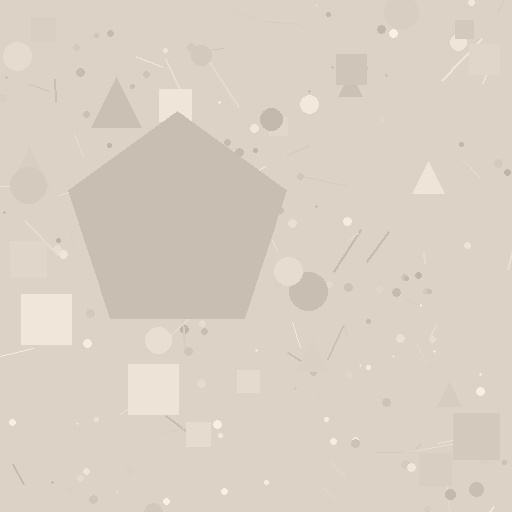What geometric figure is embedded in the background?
A pentagon is embedded in the background.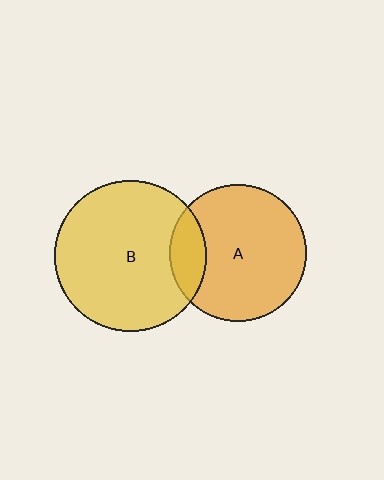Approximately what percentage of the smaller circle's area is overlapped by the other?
Approximately 15%.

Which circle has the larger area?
Circle B (yellow).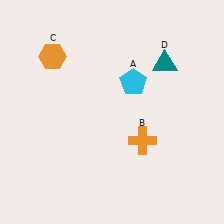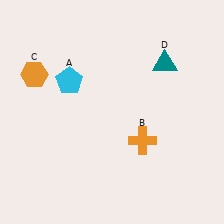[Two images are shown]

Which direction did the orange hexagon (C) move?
The orange hexagon (C) moved left.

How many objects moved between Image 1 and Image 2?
2 objects moved between the two images.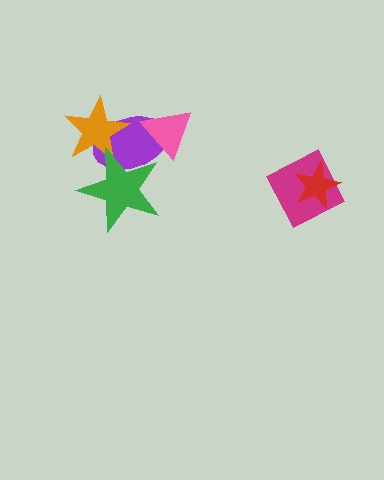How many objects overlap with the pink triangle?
1 object overlaps with the pink triangle.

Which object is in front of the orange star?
The green star is in front of the orange star.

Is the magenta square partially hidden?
Yes, it is partially covered by another shape.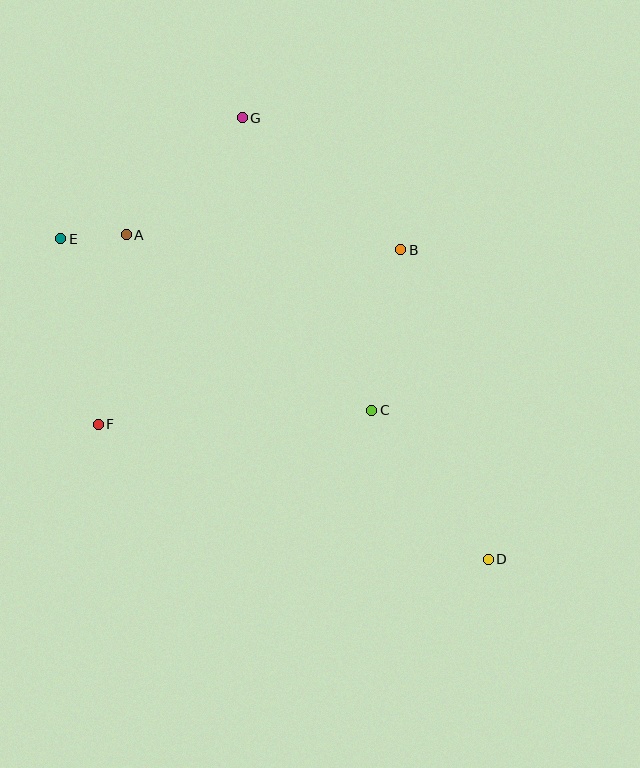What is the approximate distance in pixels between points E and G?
The distance between E and G is approximately 218 pixels.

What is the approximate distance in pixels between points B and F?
The distance between B and F is approximately 350 pixels.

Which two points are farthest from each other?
Points D and E are farthest from each other.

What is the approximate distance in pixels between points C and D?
The distance between C and D is approximately 189 pixels.